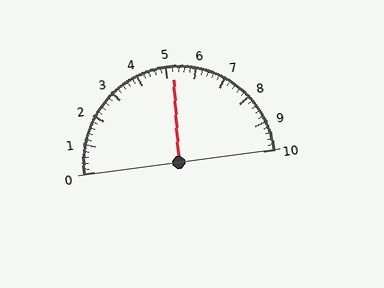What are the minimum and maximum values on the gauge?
The gauge ranges from 0 to 10.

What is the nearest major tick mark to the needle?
The nearest major tick mark is 5.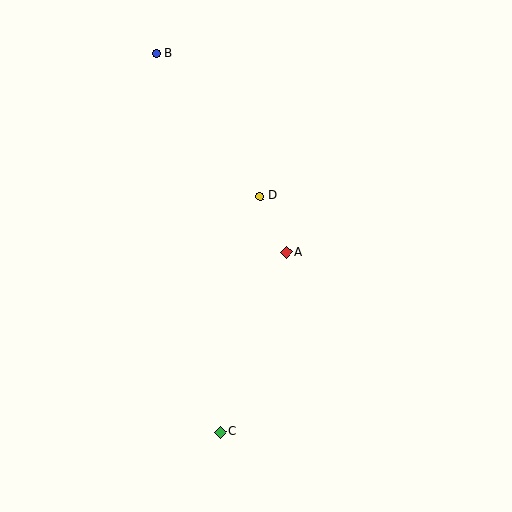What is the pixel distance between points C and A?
The distance between C and A is 192 pixels.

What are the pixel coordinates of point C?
Point C is at (220, 432).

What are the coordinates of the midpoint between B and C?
The midpoint between B and C is at (188, 243).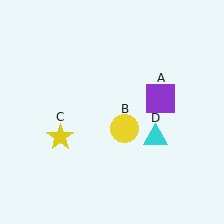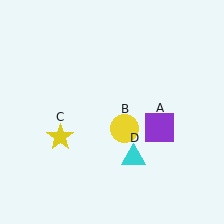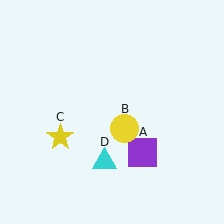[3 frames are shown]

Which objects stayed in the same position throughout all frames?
Yellow circle (object B) and yellow star (object C) remained stationary.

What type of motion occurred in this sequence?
The purple square (object A), cyan triangle (object D) rotated clockwise around the center of the scene.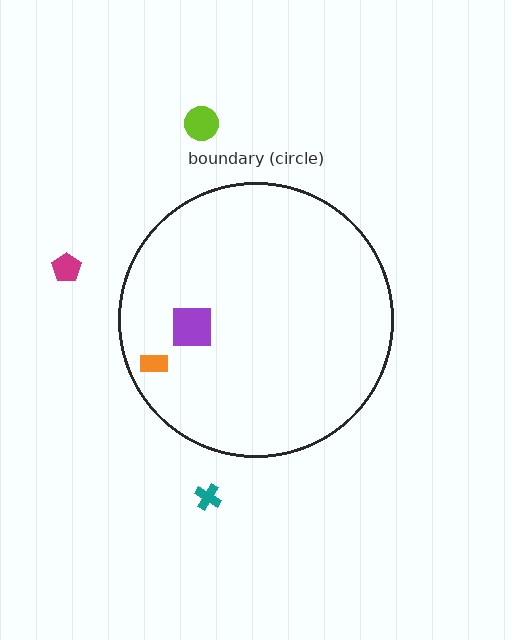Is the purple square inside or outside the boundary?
Inside.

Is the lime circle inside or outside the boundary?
Outside.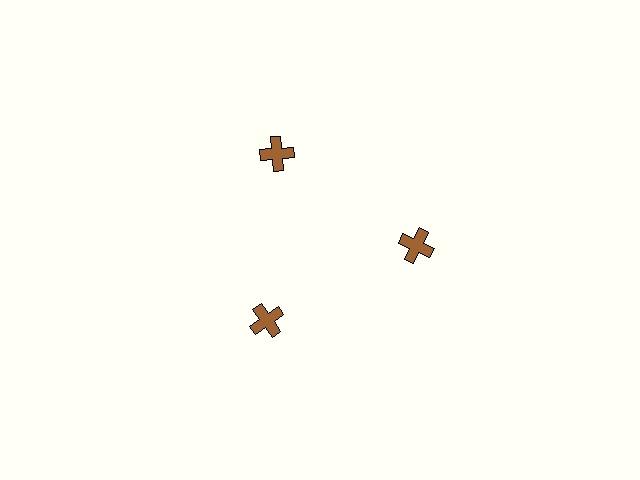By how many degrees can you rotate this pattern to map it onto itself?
The pattern maps onto itself every 120 degrees of rotation.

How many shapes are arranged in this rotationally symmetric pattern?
There are 3 shapes, arranged in 3 groups of 1.